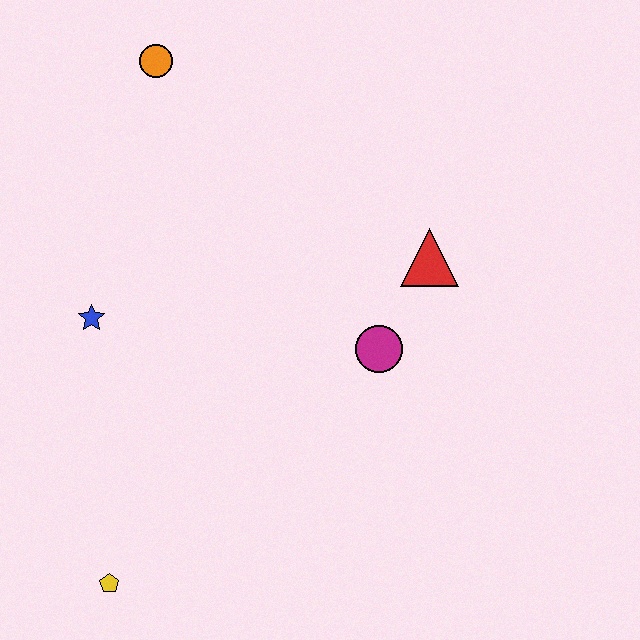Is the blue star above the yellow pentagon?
Yes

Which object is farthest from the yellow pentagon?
The orange circle is farthest from the yellow pentagon.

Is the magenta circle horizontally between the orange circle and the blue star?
No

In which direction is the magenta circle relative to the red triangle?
The magenta circle is below the red triangle.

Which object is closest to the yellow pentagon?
The blue star is closest to the yellow pentagon.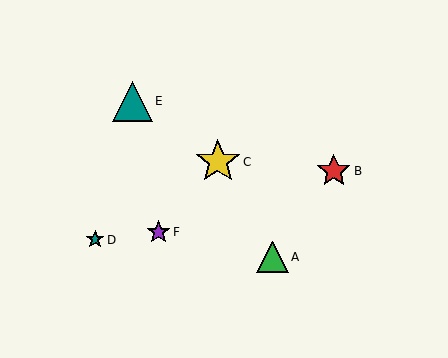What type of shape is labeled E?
Shape E is a teal triangle.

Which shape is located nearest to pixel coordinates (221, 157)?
The yellow star (labeled C) at (218, 162) is nearest to that location.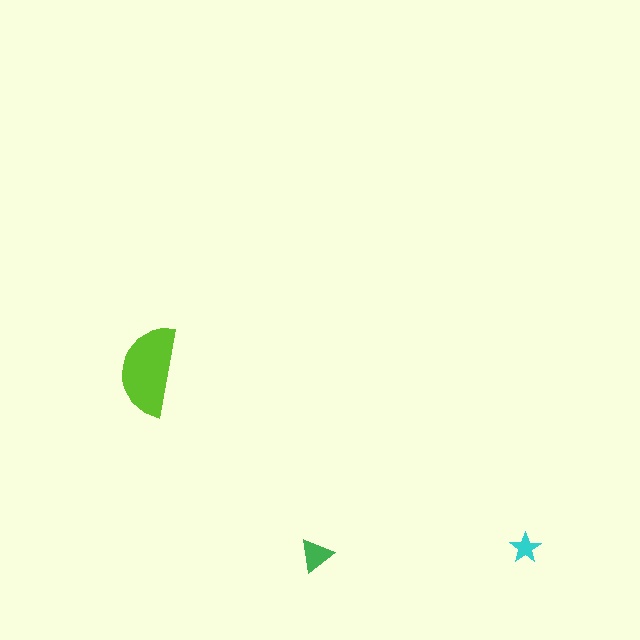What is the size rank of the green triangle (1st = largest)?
2nd.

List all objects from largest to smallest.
The lime semicircle, the green triangle, the cyan star.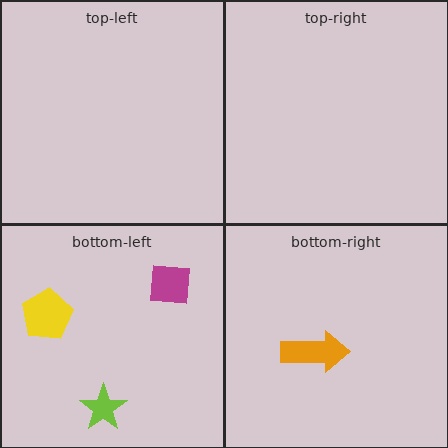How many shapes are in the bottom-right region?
1.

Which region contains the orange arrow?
The bottom-right region.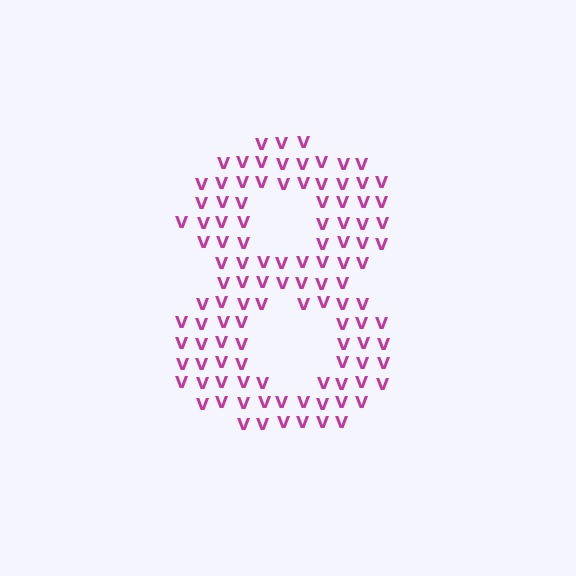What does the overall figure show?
The overall figure shows the digit 8.